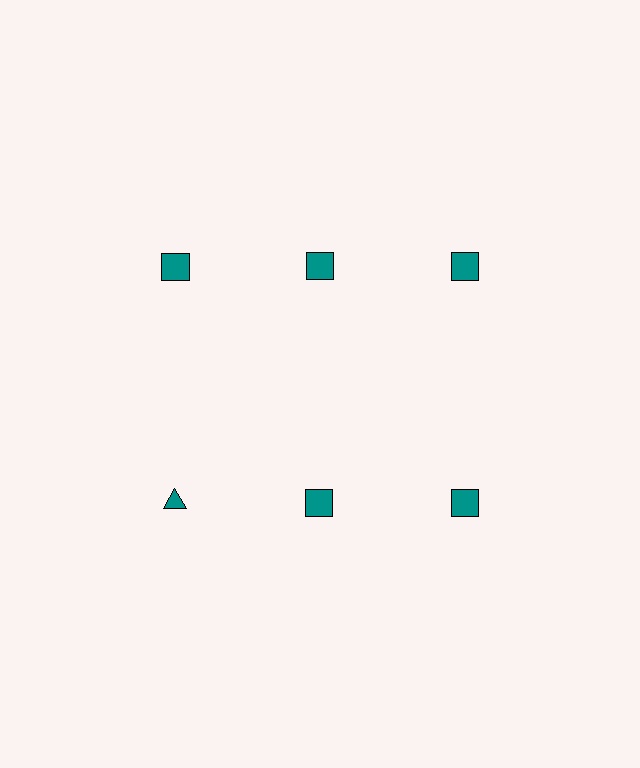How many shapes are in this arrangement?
There are 6 shapes arranged in a grid pattern.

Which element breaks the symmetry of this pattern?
The teal triangle in the second row, leftmost column breaks the symmetry. All other shapes are teal squares.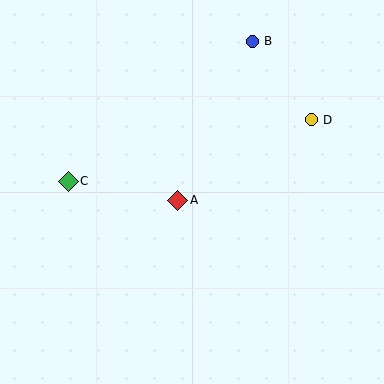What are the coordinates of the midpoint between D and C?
The midpoint between D and C is at (190, 150).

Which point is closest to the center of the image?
Point A at (178, 200) is closest to the center.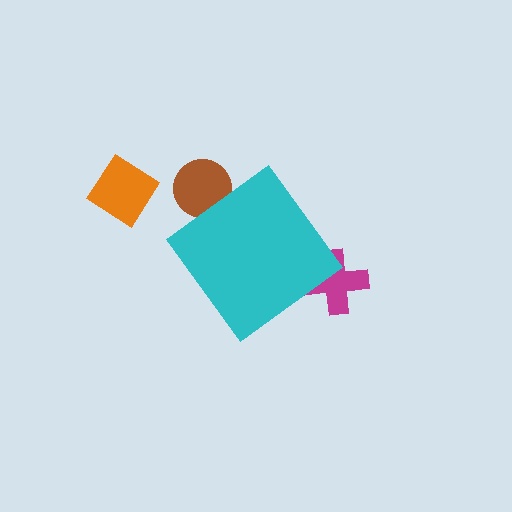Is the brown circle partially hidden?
Yes, the brown circle is partially hidden behind the cyan diamond.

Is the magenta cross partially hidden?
Yes, the magenta cross is partially hidden behind the cyan diamond.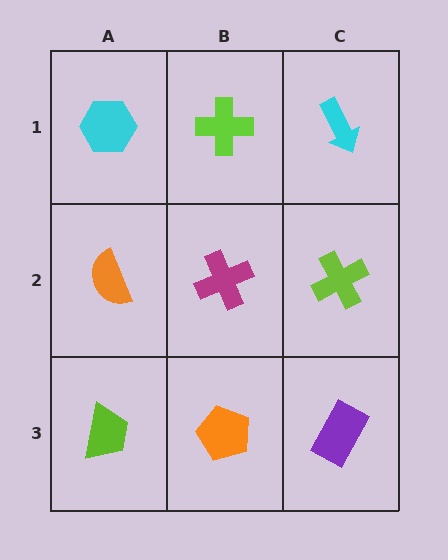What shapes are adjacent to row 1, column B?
A magenta cross (row 2, column B), a cyan hexagon (row 1, column A), a cyan arrow (row 1, column C).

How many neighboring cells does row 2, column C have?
3.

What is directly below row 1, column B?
A magenta cross.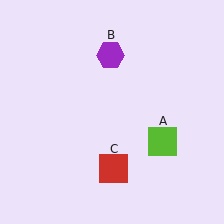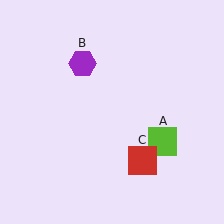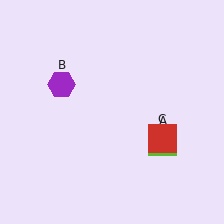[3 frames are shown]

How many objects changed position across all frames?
2 objects changed position: purple hexagon (object B), red square (object C).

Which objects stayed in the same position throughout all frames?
Lime square (object A) remained stationary.